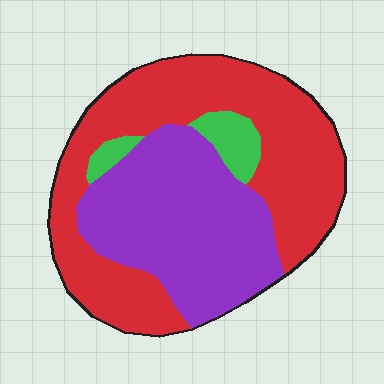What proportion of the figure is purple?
Purple covers about 40% of the figure.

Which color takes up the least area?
Green, at roughly 5%.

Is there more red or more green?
Red.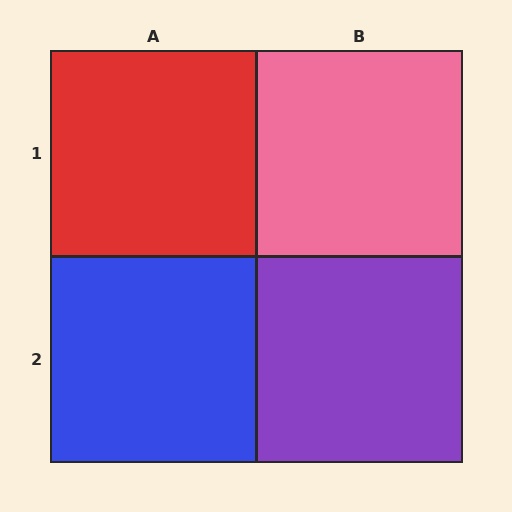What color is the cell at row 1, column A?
Red.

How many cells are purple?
1 cell is purple.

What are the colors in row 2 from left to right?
Blue, purple.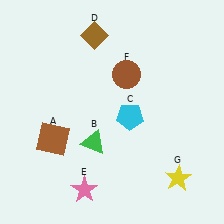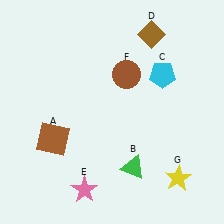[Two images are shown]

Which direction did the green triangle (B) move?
The green triangle (B) moved right.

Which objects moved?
The objects that moved are: the green triangle (B), the cyan pentagon (C), the brown diamond (D).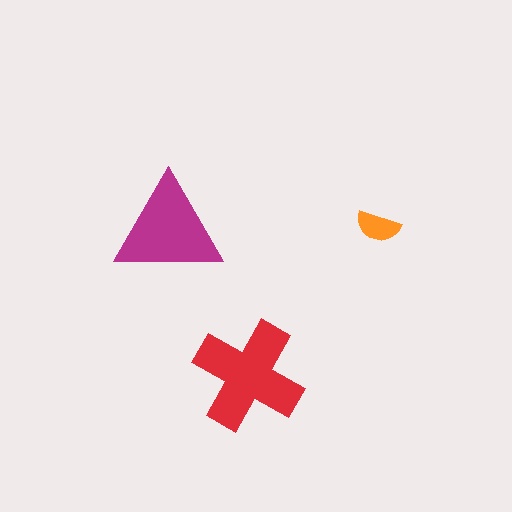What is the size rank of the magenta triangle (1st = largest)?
2nd.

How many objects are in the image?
There are 3 objects in the image.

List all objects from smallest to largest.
The orange semicircle, the magenta triangle, the red cross.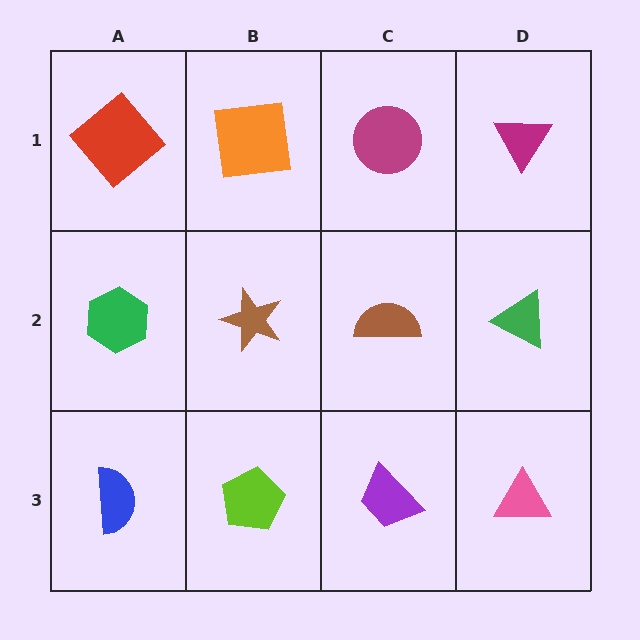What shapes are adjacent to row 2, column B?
An orange square (row 1, column B), a lime pentagon (row 3, column B), a green hexagon (row 2, column A), a brown semicircle (row 2, column C).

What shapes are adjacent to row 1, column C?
A brown semicircle (row 2, column C), an orange square (row 1, column B), a magenta triangle (row 1, column D).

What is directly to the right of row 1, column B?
A magenta circle.